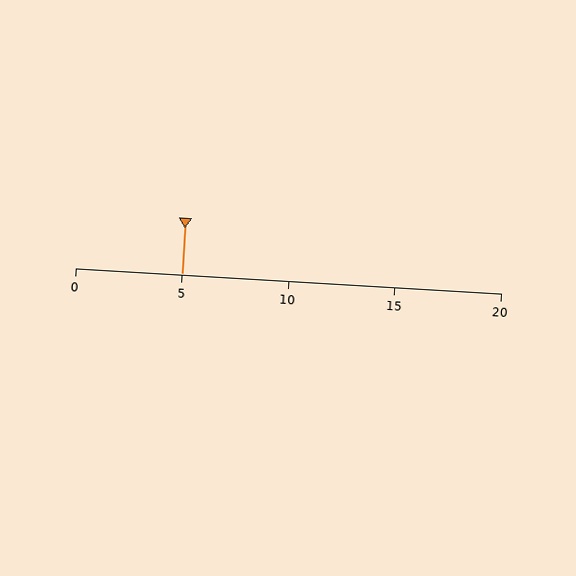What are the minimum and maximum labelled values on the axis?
The axis runs from 0 to 20.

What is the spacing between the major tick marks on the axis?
The major ticks are spaced 5 apart.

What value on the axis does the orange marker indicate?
The marker indicates approximately 5.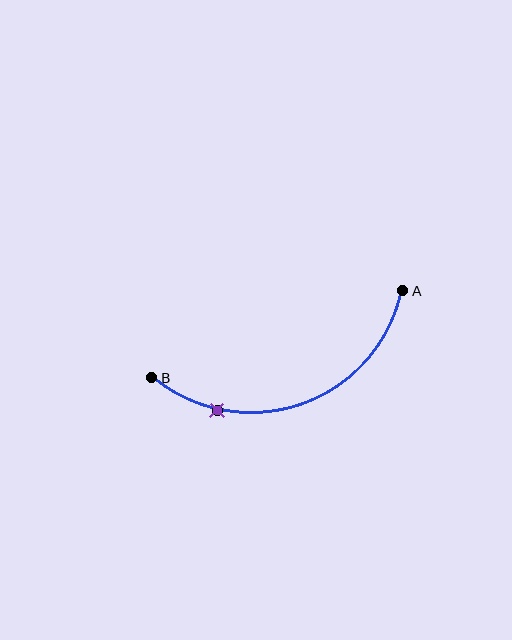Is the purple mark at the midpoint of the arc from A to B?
No. The purple mark lies on the arc but is closer to endpoint B. The arc midpoint would be at the point on the curve equidistant along the arc from both A and B.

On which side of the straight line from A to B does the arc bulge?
The arc bulges below the straight line connecting A and B.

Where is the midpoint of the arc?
The arc midpoint is the point on the curve farthest from the straight line joining A and B. It sits below that line.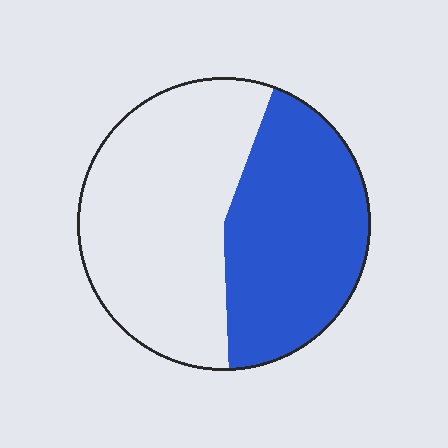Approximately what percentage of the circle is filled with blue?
Approximately 45%.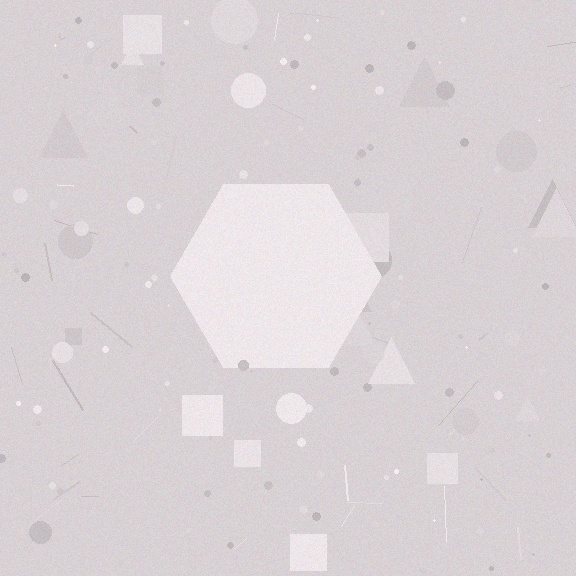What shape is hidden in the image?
A hexagon is hidden in the image.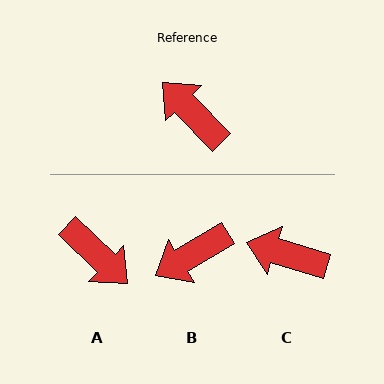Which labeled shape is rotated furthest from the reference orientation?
A, about 178 degrees away.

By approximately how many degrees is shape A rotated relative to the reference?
Approximately 178 degrees clockwise.